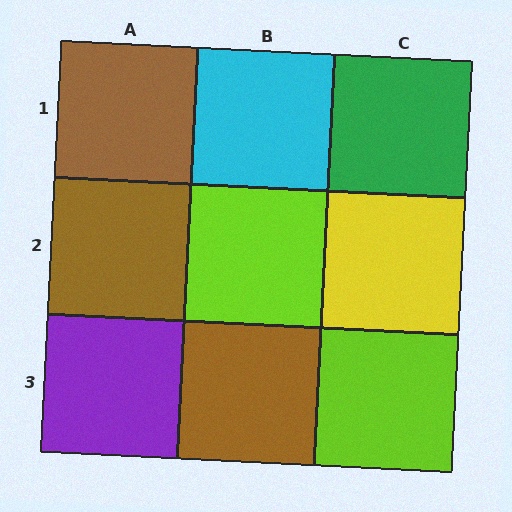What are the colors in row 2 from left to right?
Brown, lime, yellow.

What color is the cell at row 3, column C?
Lime.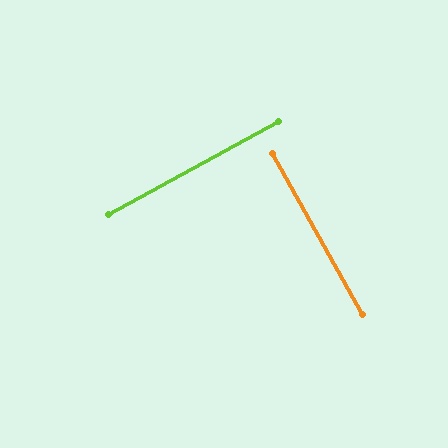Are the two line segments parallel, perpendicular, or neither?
Perpendicular — they meet at approximately 90°.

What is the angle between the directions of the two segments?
Approximately 90 degrees.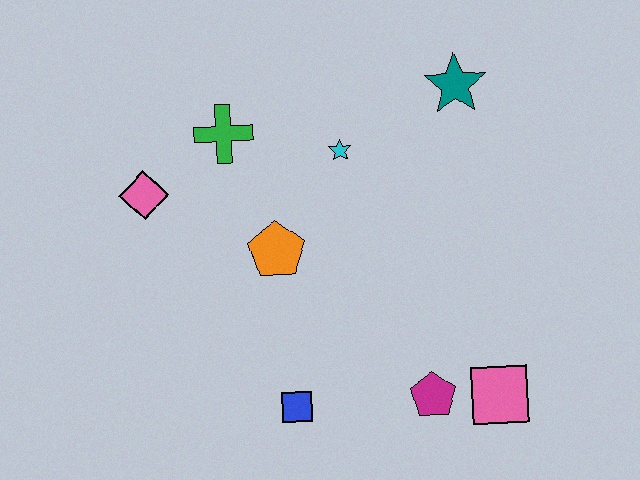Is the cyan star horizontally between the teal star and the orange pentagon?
Yes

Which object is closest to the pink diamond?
The green cross is closest to the pink diamond.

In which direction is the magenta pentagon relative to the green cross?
The magenta pentagon is below the green cross.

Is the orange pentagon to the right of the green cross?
Yes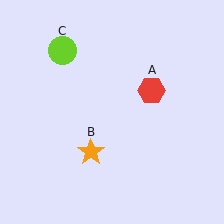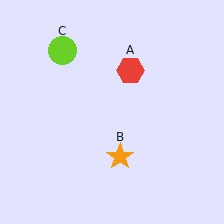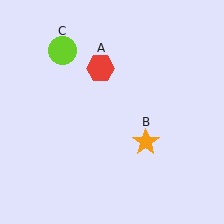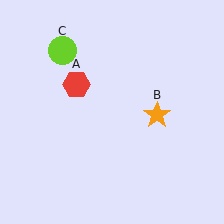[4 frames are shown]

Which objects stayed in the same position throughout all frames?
Lime circle (object C) remained stationary.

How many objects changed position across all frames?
2 objects changed position: red hexagon (object A), orange star (object B).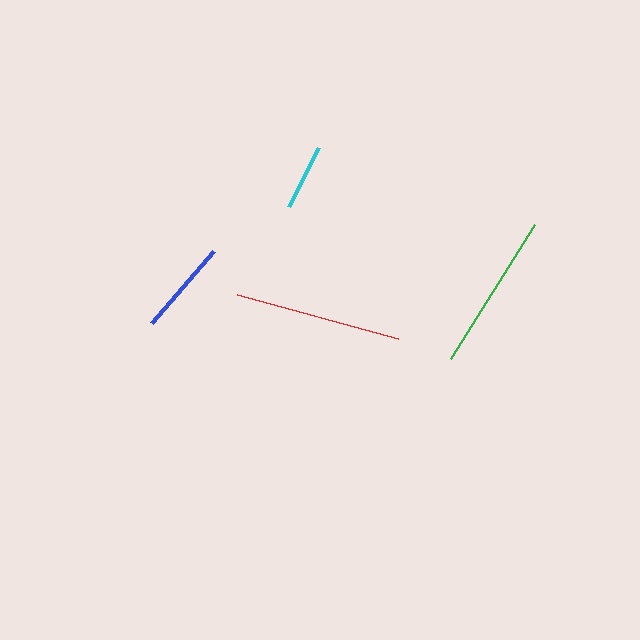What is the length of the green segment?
The green segment is approximately 159 pixels long.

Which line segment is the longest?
The red line is the longest at approximately 167 pixels.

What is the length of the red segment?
The red segment is approximately 167 pixels long.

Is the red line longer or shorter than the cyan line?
The red line is longer than the cyan line.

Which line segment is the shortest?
The cyan line is the shortest at approximately 66 pixels.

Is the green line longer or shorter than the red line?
The red line is longer than the green line.